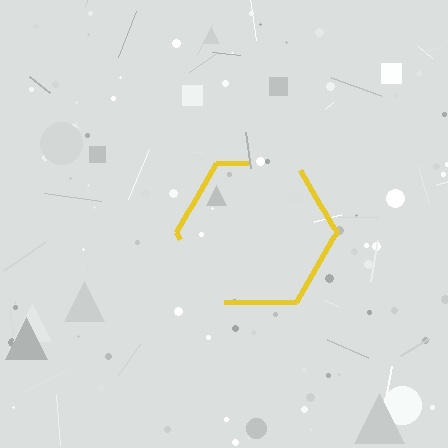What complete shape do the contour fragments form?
The contour fragments form a hexagon.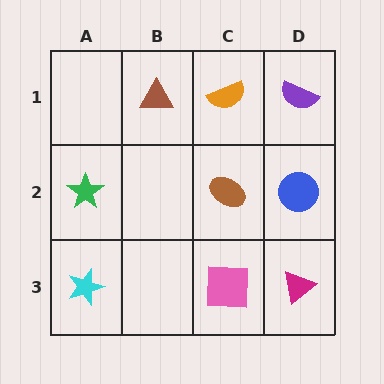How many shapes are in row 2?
3 shapes.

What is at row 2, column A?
A green star.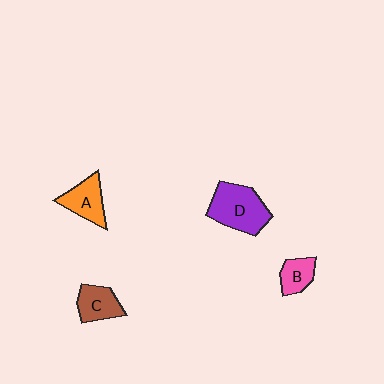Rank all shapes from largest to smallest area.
From largest to smallest: D (purple), A (orange), C (brown), B (pink).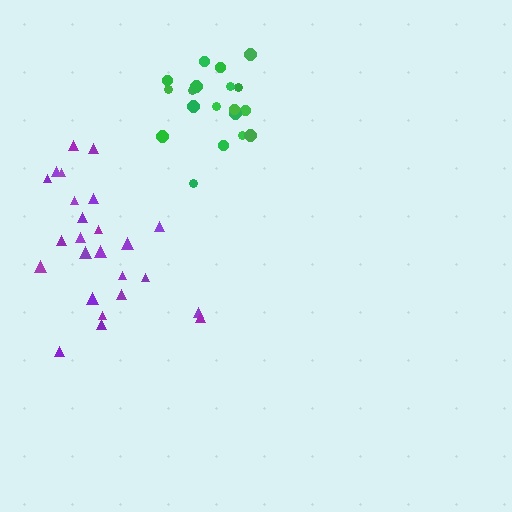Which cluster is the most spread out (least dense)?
Purple.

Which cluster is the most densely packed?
Green.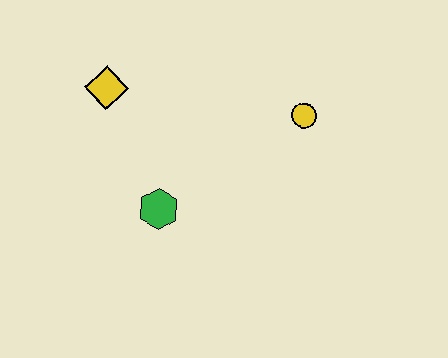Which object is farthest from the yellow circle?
The yellow diamond is farthest from the yellow circle.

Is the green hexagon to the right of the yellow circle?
No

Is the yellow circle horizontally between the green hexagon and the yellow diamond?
No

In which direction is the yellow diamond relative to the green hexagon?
The yellow diamond is above the green hexagon.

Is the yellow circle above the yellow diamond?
No